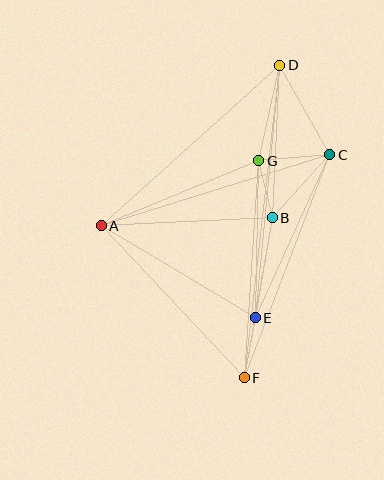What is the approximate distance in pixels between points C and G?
The distance between C and G is approximately 71 pixels.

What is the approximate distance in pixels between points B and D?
The distance between B and D is approximately 153 pixels.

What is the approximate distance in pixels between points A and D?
The distance between A and D is approximately 240 pixels.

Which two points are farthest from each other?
Points D and F are farthest from each other.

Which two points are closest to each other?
Points B and G are closest to each other.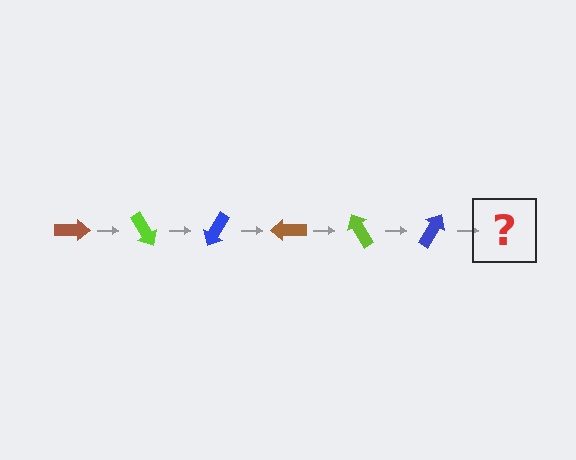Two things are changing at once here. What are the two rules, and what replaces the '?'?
The two rules are that it rotates 60 degrees each step and the color cycles through brown, lime, and blue. The '?' should be a brown arrow, rotated 360 degrees from the start.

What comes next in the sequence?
The next element should be a brown arrow, rotated 360 degrees from the start.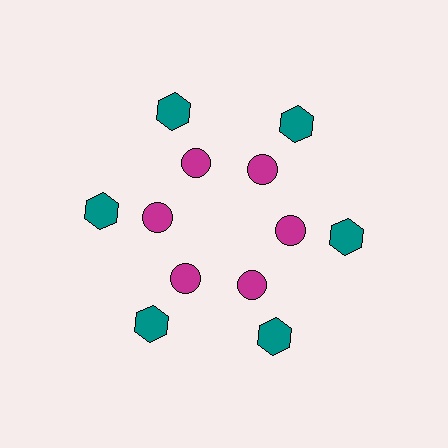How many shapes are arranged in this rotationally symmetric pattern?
There are 12 shapes, arranged in 6 groups of 2.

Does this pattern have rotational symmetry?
Yes, this pattern has 6-fold rotational symmetry. It looks the same after rotating 60 degrees around the center.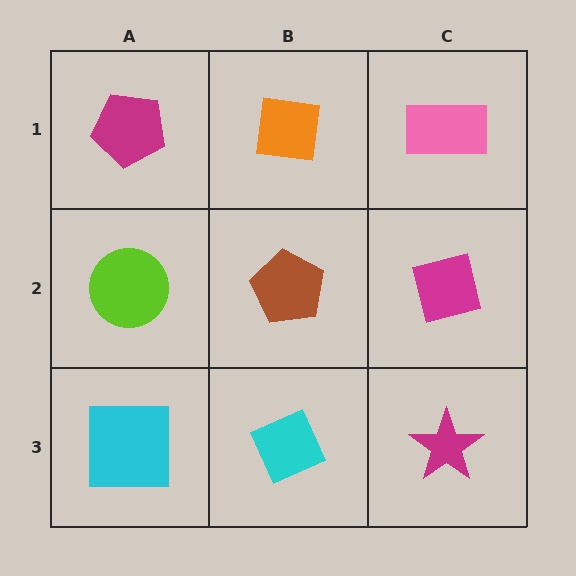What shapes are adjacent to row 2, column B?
An orange square (row 1, column B), a cyan diamond (row 3, column B), a lime circle (row 2, column A), a magenta square (row 2, column C).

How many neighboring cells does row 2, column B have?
4.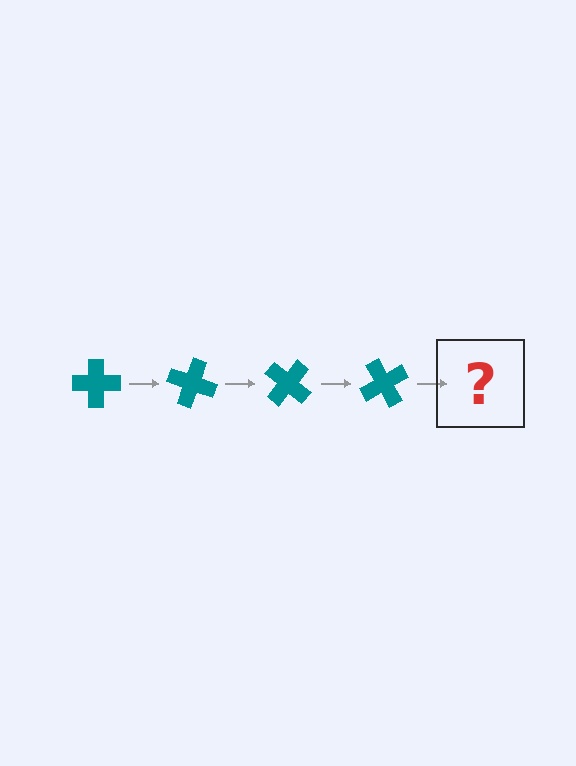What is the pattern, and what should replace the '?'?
The pattern is that the cross rotates 20 degrees each step. The '?' should be a teal cross rotated 80 degrees.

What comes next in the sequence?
The next element should be a teal cross rotated 80 degrees.